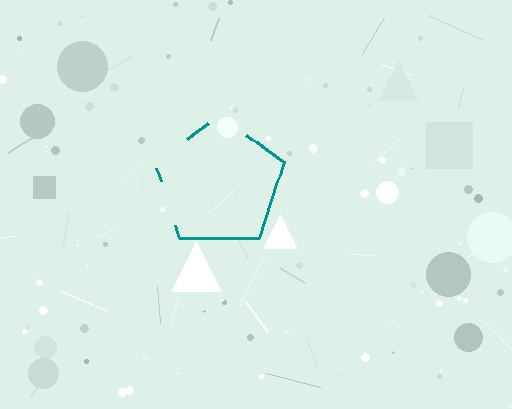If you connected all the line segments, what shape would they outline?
They would outline a pentagon.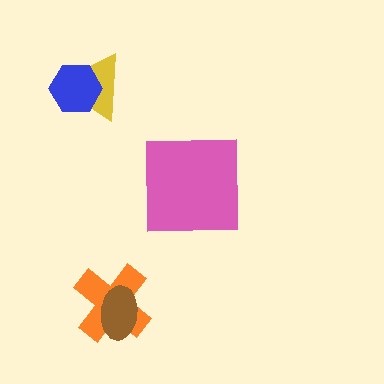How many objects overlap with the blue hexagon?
1 object overlaps with the blue hexagon.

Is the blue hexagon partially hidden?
No, no other shape covers it.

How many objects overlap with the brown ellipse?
1 object overlaps with the brown ellipse.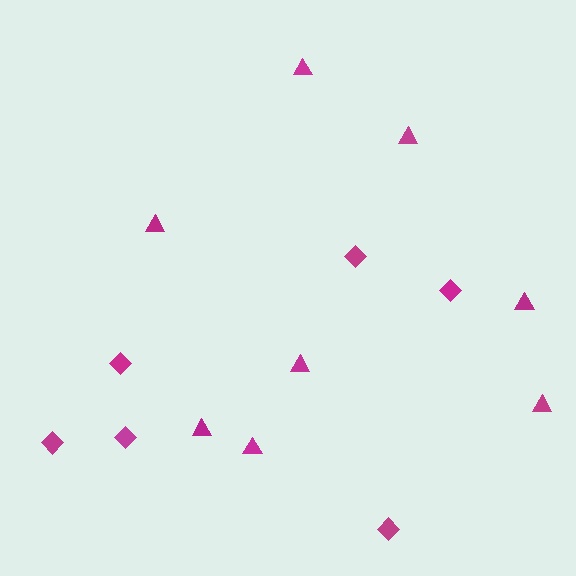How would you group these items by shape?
There are 2 groups: one group of diamonds (6) and one group of triangles (8).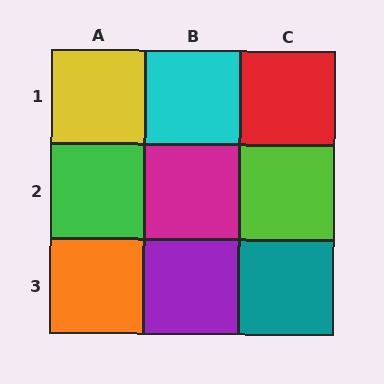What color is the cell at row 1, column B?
Cyan.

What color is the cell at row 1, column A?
Yellow.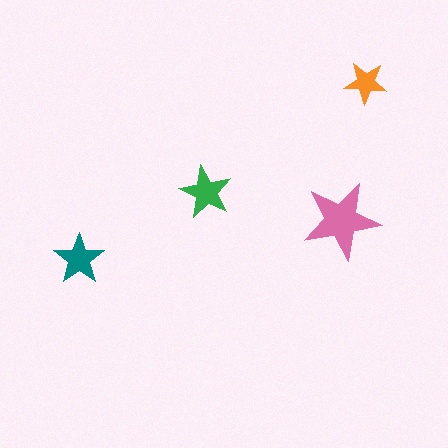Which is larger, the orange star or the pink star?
The pink one.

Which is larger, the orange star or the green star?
The green one.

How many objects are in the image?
There are 4 objects in the image.